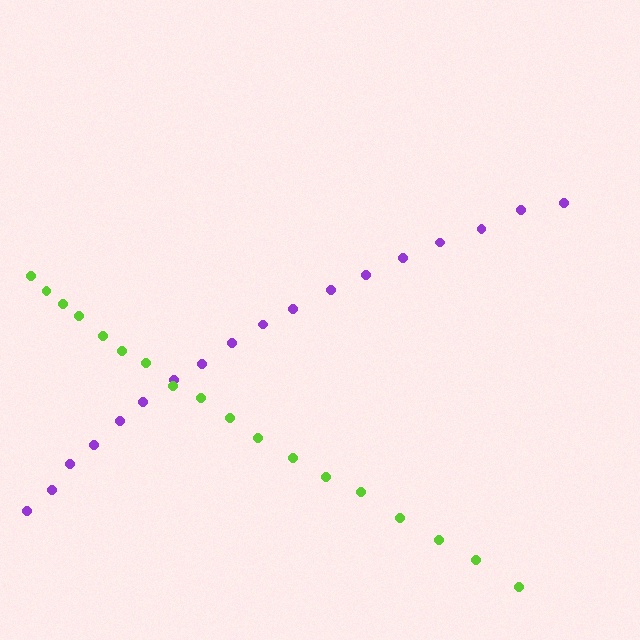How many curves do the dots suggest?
There are 2 distinct paths.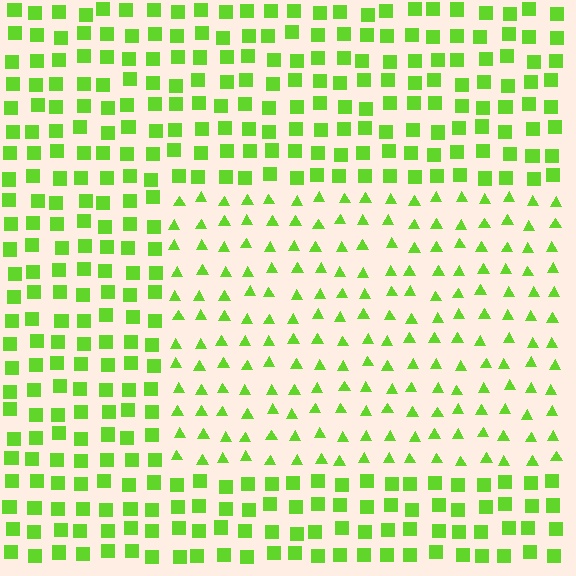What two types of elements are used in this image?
The image uses triangles inside the rectangle region and squares outside it.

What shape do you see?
I see a rectangle.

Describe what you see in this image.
The image is filled with small lime elements arranged in a uniform grid. A rectangle-shaped region contains triangles, while the surrounding area contains squares. The boundary is defined purely by the change in element shape.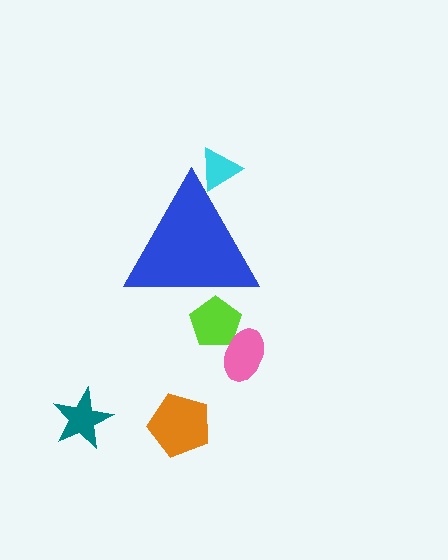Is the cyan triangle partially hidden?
Yes, the cyan triangle is partially hidden behind the blue triangle.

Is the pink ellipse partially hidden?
No, the pink ellipse is fully visible.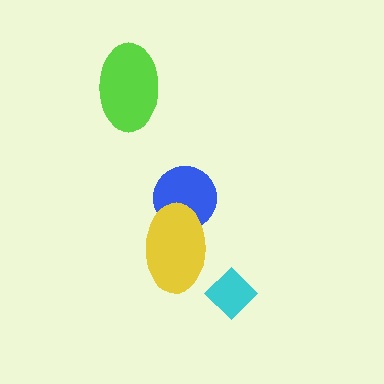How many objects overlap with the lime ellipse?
0 objects overlap with the lime ellipse.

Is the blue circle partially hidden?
Yes, it is partially covered by another shape.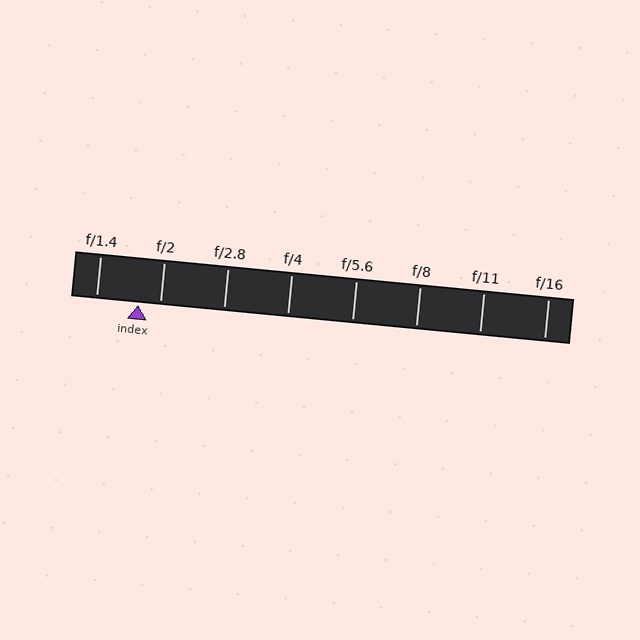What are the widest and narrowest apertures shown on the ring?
The widest aperture shown is f/1.4 and the narrowest is f/16.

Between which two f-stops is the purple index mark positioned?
The index mark is between f/1.4 and f/2.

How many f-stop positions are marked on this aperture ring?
There are 8 f-stop positions marked.